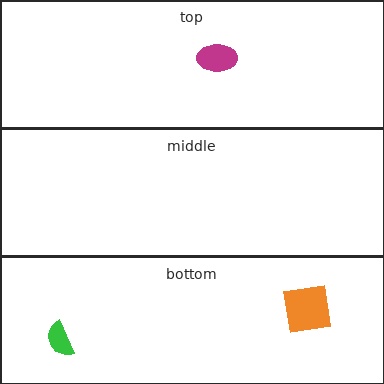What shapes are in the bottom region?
The green semicircle, the orange square.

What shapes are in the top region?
The magenta ellipse.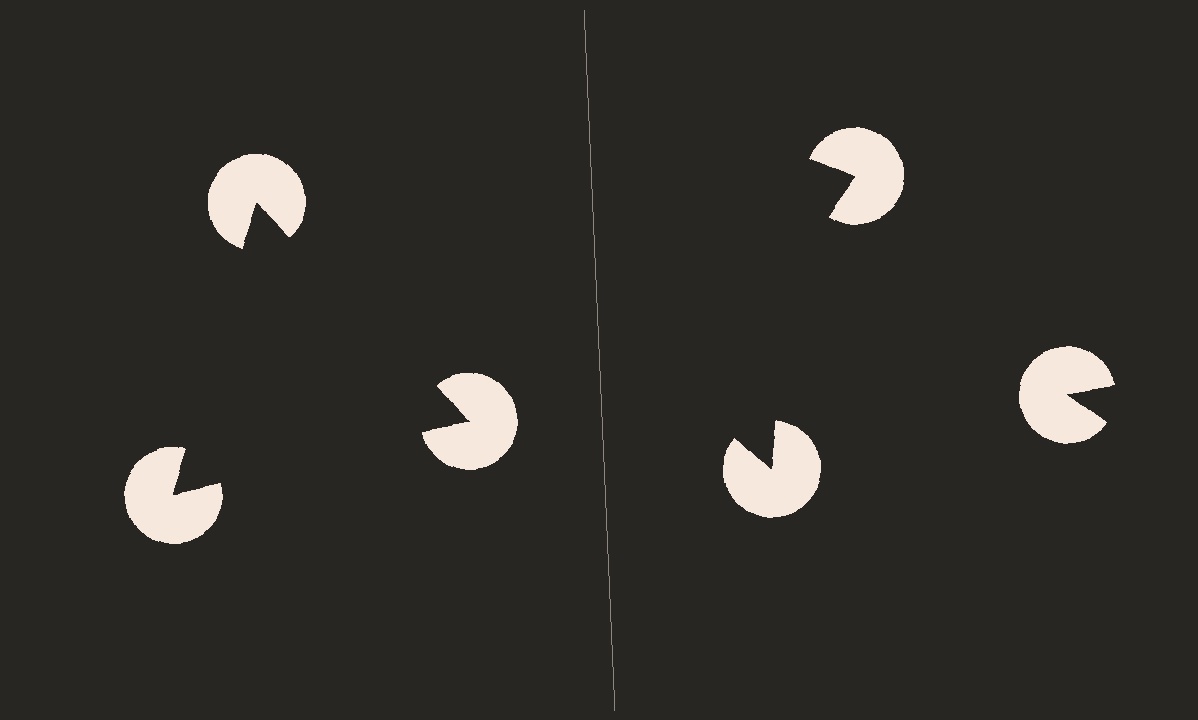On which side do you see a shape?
An illusory triangle appears on the left side. On the right side the wedge cuts are rotated, so no coherent shape forms.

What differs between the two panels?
The pac-man discs are positioned identically on both sides; only the wedge orientations differ. On the left they align to a triangle; on the right they are misaligned.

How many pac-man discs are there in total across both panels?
6 — 3 on each side.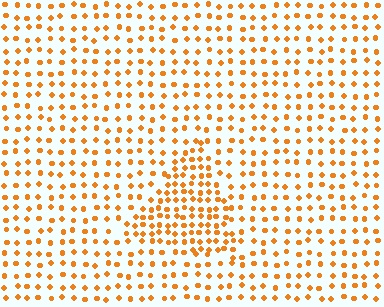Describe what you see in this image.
The image contains small orange elements arranged at two different densities. A triangle-shaped region is visible where the elements are more densely packed than the surrounding area.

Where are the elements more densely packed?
The elements are more densely packed inside the triangle boundary.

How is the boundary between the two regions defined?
The boundary is defined by a change in element density (approximately 1.9x ratio). All elements are the same color, size, and shape.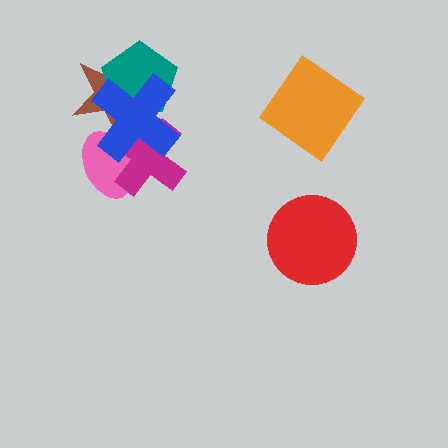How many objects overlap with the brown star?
4 objects overlap with the brown star.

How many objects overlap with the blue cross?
4 objects overlap with the blue cross.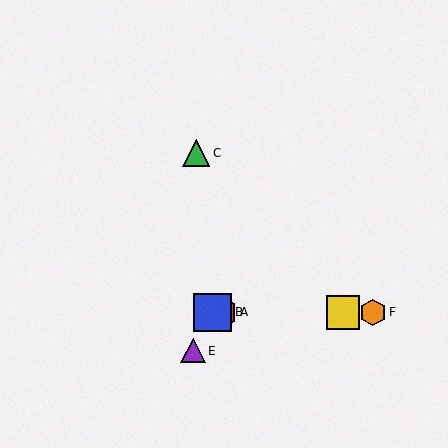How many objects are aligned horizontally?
4 objects (A, B, D, F) are aligned horizontally.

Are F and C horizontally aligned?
No, F is at y≈312 and C is at y≈153.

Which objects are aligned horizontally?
Objects A, B, D, F are aligned horizontally.